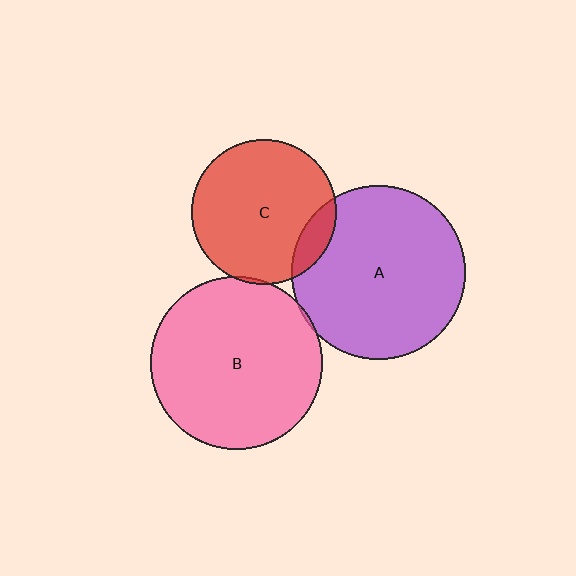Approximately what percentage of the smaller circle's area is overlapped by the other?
Approximately 5%.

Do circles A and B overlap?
Yes.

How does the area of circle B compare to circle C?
Approximately 1.4 times.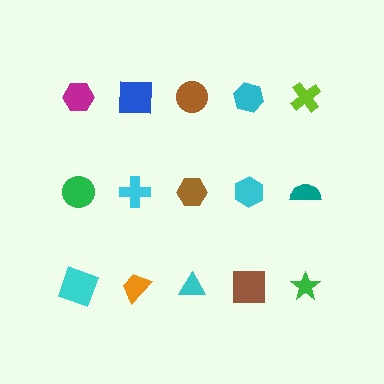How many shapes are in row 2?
5 shapes.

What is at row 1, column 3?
A brown circle.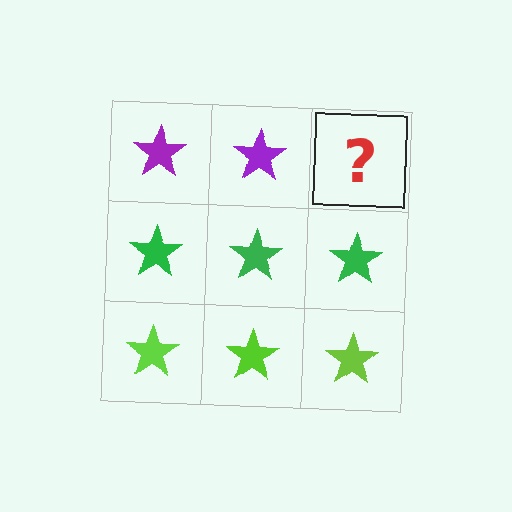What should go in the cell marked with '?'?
The missing cell should contain a purple star.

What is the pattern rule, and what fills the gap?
The rule is that each row has a consistent color. The gap should be filled with a purple star.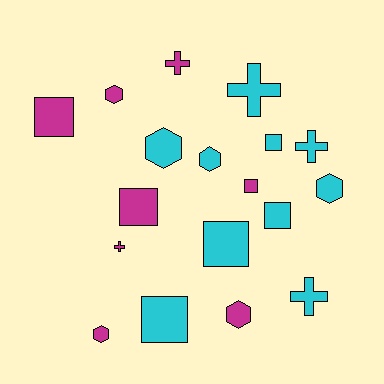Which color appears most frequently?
Cyan, with 10 objects.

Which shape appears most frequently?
Square, with 7 objects.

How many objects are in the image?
There are 18 objects.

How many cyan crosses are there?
There are 3 cyan crosses.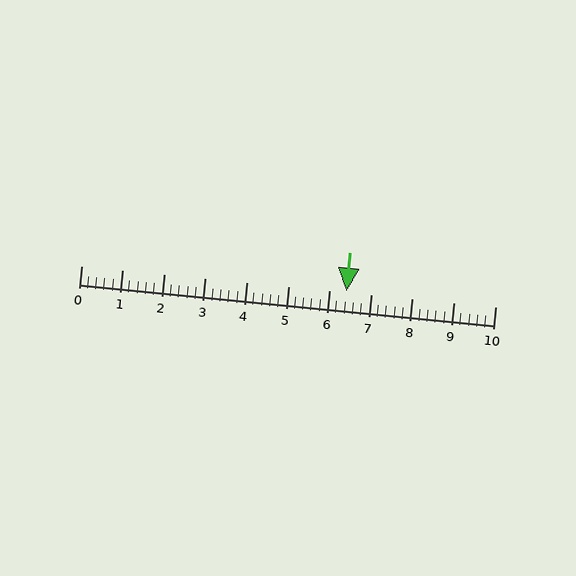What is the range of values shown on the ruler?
The ruler shows values from 0 to 10.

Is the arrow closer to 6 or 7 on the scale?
The arrow is closer to 6.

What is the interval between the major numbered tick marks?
The major tick marks are spaced 1 units apart.